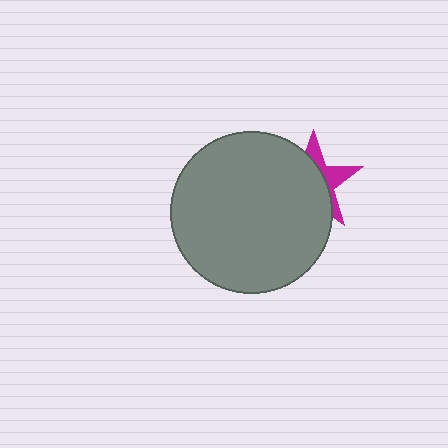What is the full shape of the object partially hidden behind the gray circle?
The partially hidden object is a magenta star.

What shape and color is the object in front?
The object in front is a gray circle.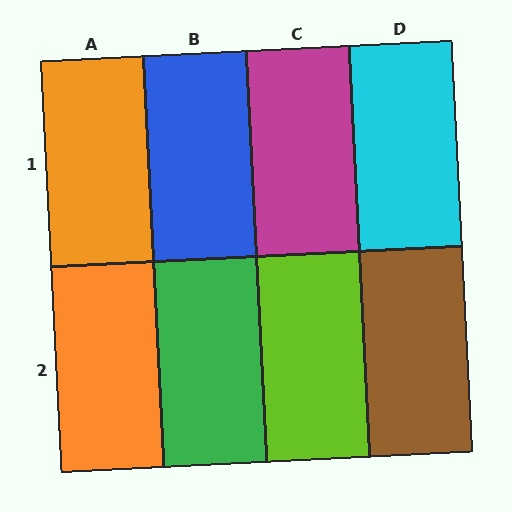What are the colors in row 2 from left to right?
Orange, green, lime, brown.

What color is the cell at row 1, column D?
Cyan.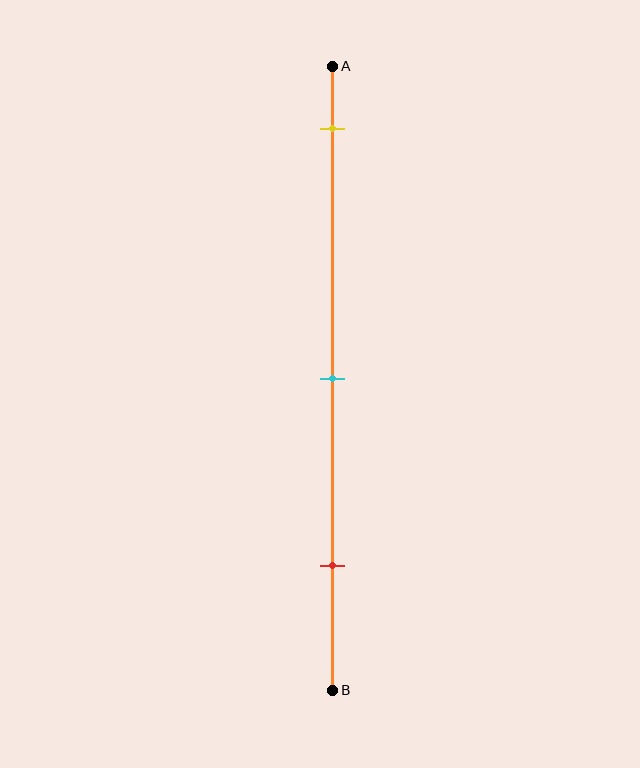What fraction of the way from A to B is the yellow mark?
The yellow mark is approximately 10% (0.1) of the way from A to B.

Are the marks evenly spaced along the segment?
Yes, the marks are approximately evenly spaced.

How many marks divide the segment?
There are 3 marks dividing the segment.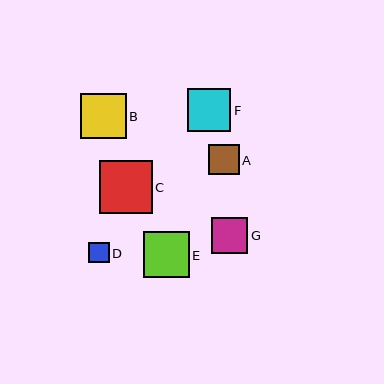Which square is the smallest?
Square D is the smallest with a size of approximately 20 pixels.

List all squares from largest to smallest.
From largest to smallest: C, E, B, F, G, A, D.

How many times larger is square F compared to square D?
Square F is approximately 2.1 times the size of square D.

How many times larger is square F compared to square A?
Square F is approximately 1.4 times the size of square A.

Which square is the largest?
Square C is the largest with a size of approximately 53 pixels.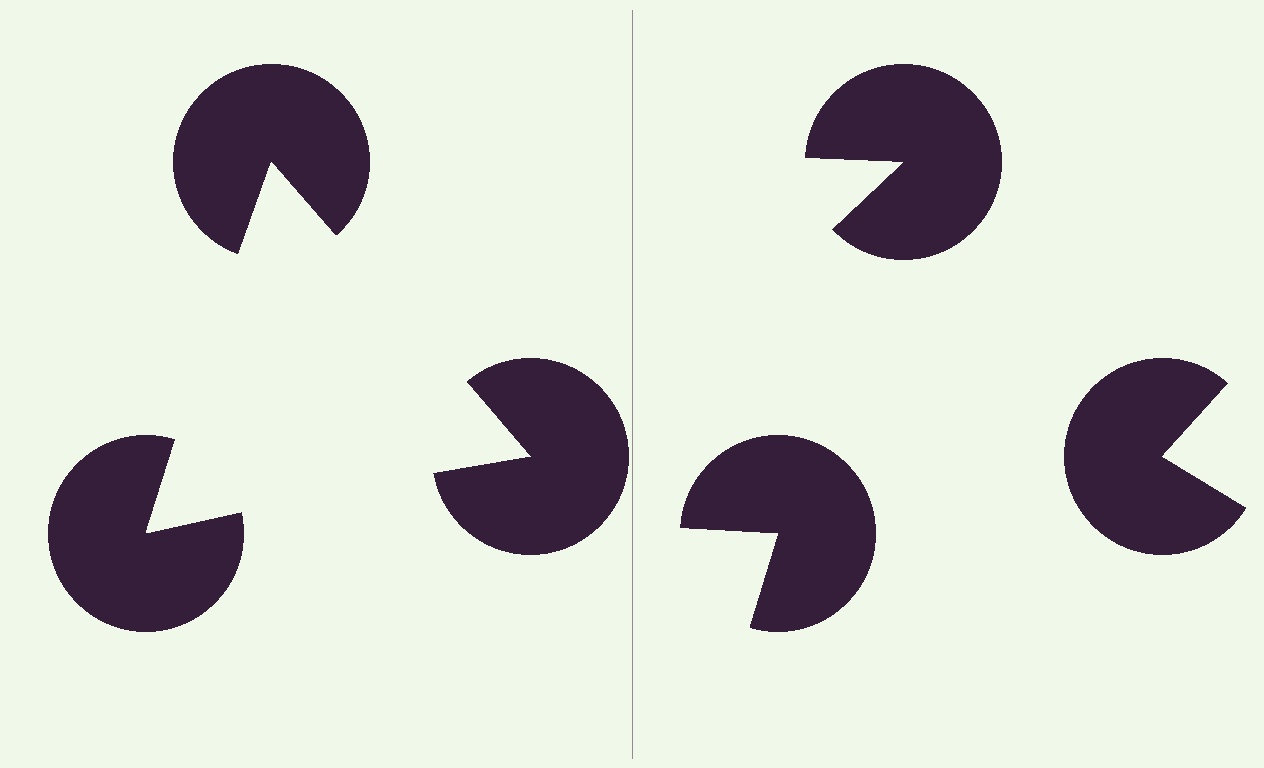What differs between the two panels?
The pac-man discs are positioned identically on both sides; only the wedge orientations differ. On the left they align to a triangle; on the right they are misaligned.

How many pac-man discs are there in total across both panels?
6 — 3 on each side.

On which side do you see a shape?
An illusory triangle appears on the left side. On the right side the wedge cuts are rotated, so no coherent shape forms.